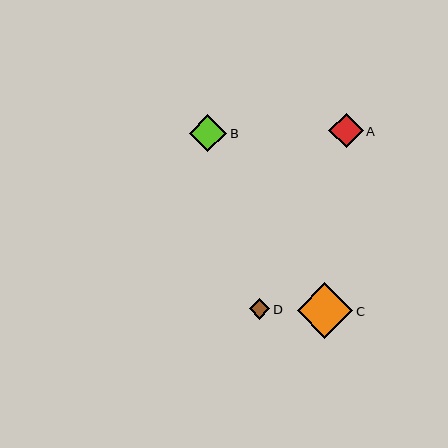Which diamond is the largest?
Diamond C is the largest with a size of approximately 55 pixels.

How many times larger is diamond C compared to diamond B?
Diamond C is approximately 1.5 times the size of diamond B.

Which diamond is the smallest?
Diamond D is the smallest with a size of approximately 21 pixels.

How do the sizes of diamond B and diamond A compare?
Diamond B and diamond A are approximately the same size.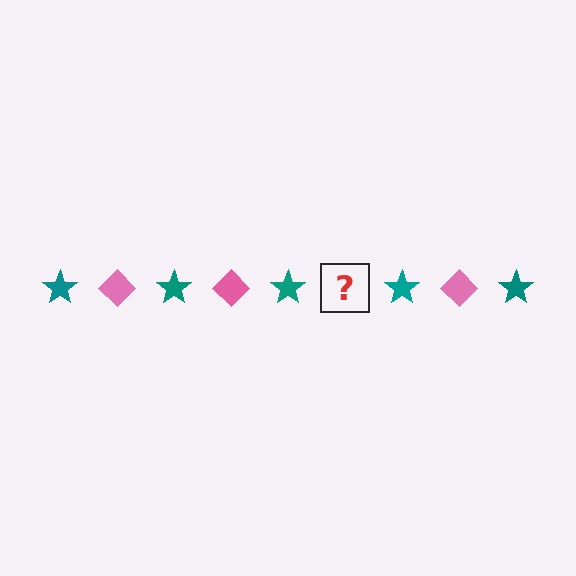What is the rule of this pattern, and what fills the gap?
The rule is that the pattern alternates between teal star and pink diamond. The gap should be filled with a pink diamond.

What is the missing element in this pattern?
The missing element is a pink diamond.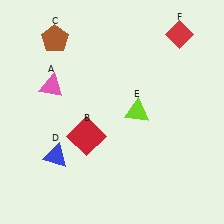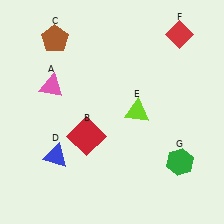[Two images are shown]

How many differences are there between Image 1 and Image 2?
There is 1 difference between the two images.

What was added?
A green hexagon (G) was added in Image 2.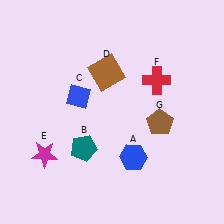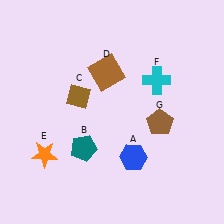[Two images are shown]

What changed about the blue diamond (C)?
In Image 1, C is blue. In Image 2, it changed to brown.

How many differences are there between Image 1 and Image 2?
There are 3 differences between the two images.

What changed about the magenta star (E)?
In Image 1, E is magenta. In Image 2, it changed to orange.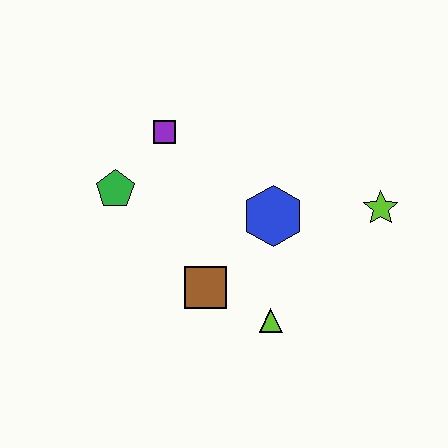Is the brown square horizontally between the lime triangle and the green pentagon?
Yes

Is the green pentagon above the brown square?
Yes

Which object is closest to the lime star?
The blue hexagon is closest to the lime star.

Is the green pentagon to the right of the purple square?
No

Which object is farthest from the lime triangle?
The purple square is farthest from the lime triangle.